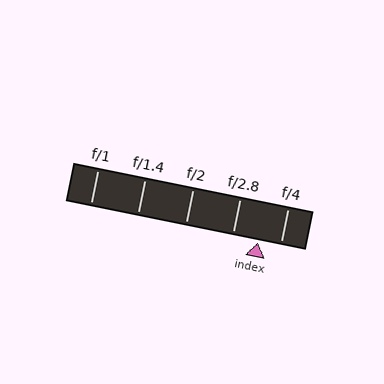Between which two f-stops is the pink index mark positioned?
The index mark is between f/2.8 and f/4.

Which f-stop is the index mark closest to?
The index mark is closest to f/4.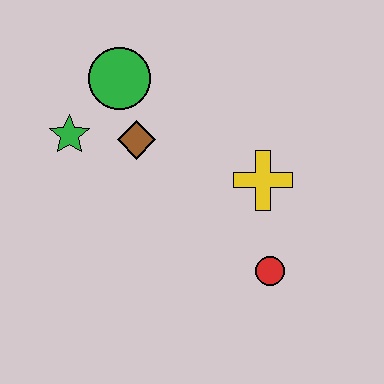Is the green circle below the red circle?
No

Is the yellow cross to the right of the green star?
Yes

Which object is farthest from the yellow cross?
The green star is farthest from the yellow cross.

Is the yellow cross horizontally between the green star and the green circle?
No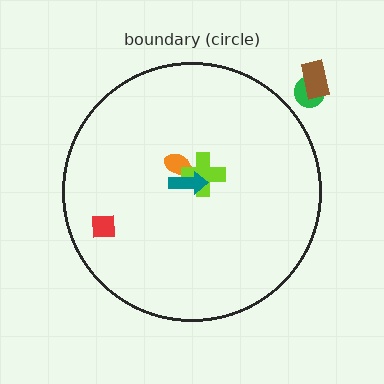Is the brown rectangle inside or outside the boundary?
Outside.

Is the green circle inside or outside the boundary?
Outside.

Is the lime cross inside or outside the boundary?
Inside.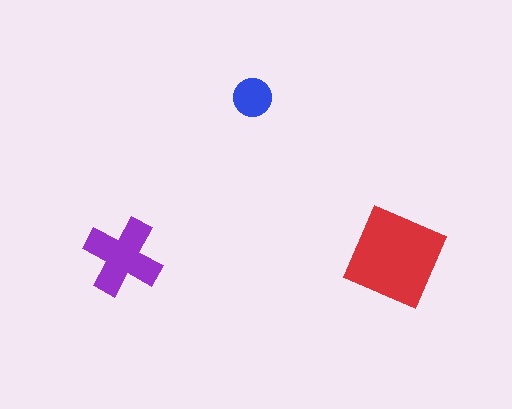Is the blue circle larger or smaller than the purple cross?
Smaller.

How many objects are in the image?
There are 3 objects in the image.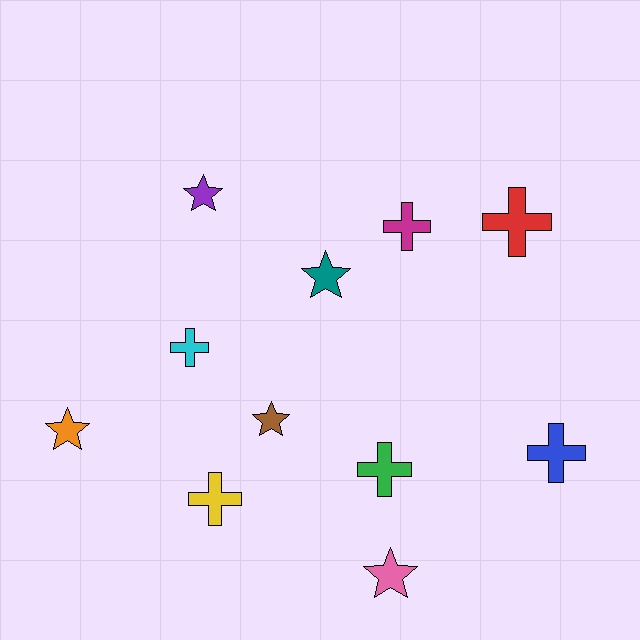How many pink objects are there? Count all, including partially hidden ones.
There is 1 pink object.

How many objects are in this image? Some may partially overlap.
There are 11 objects.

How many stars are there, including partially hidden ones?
There are 5 stars.